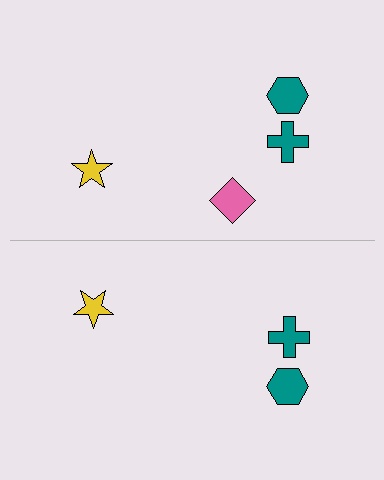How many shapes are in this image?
There are 7 shapes in this image.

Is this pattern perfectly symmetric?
No, the pattern is not perfectly symmetric. A pink diamond is missing from the bottom side.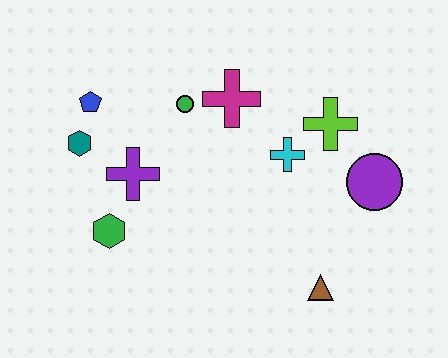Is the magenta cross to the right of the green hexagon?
Yes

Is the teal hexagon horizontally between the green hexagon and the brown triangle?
No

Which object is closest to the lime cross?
The cyan cross is closest to the lime cross.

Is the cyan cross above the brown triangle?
Yes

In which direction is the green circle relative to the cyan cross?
The green circle is to the left of the cyan cross.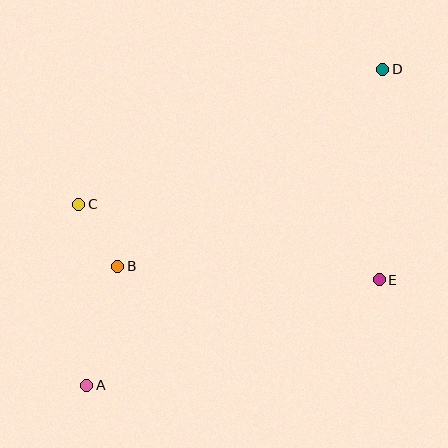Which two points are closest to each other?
Points B and C are closest to each other.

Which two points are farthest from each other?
Points A and D are farthest from each other.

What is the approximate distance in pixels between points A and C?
The distance between A and C is approximately 181 pixels.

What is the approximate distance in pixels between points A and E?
The distance between A and E is approximately 311 pixels.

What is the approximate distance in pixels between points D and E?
The distance between D and E is approximately 210 pixels.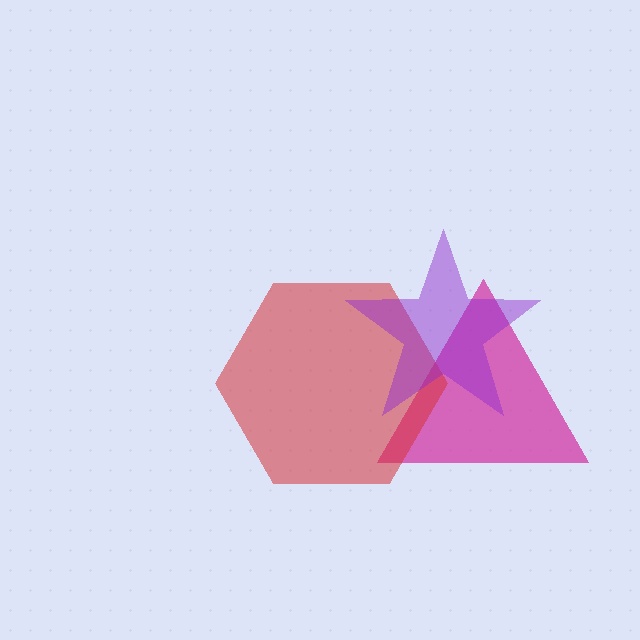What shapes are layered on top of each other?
The layered shapes are: a magenta triangle, a red hexagon, a purple star.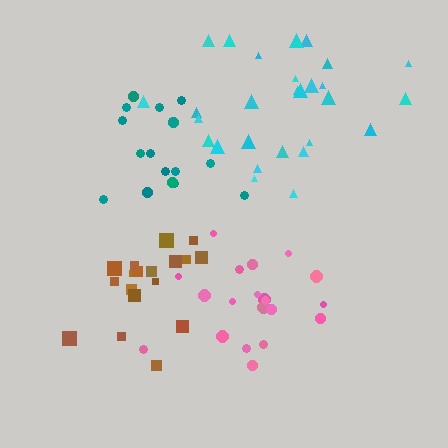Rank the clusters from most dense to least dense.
brown, teal, cyan, pink.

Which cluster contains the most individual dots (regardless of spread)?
Cyan (28).